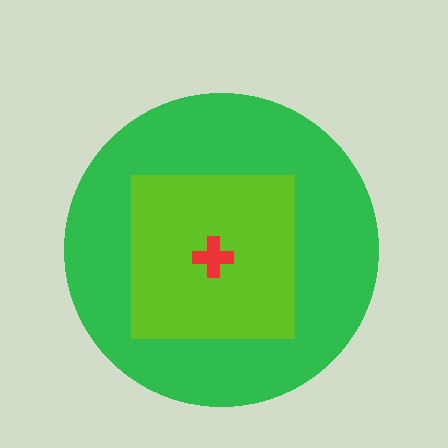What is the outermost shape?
The green circle.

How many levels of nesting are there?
3.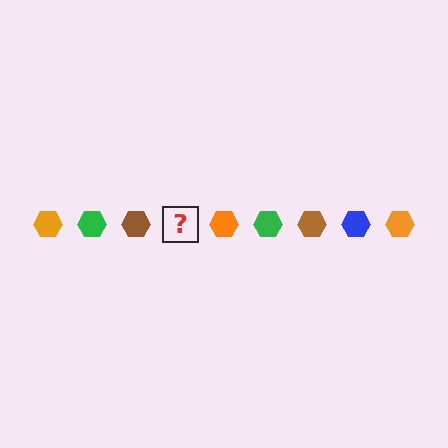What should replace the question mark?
The question mark should be replaced with a blue hexagon.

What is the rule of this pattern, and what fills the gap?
The rule is that the pattern cycles through orange, green, brown, blue hexagons. The gap should be filled with a blue hexagon.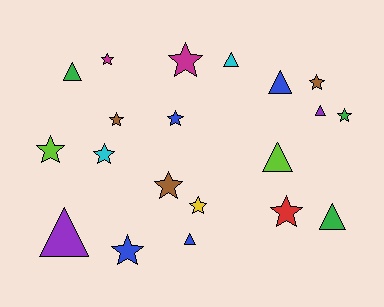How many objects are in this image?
There are 20 objects.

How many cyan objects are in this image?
There are 2 cyan objects.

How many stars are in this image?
There are 12 stars.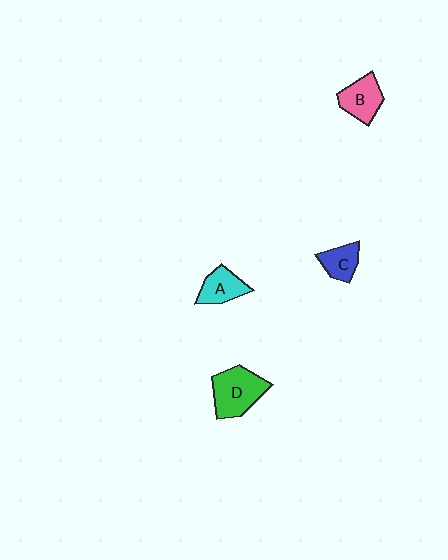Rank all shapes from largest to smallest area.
From largest to smallest: D (green), B (pink), A (cyan), C (blue).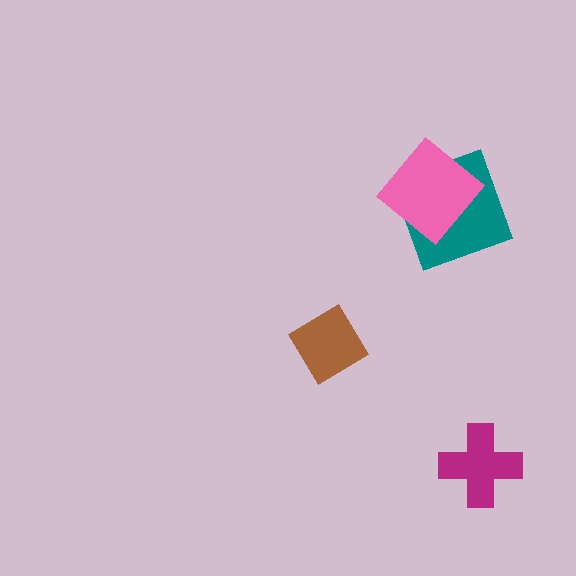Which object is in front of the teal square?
The pink diamond is in front of the teal square.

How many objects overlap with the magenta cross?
0 objects overlap with the magenta cross.